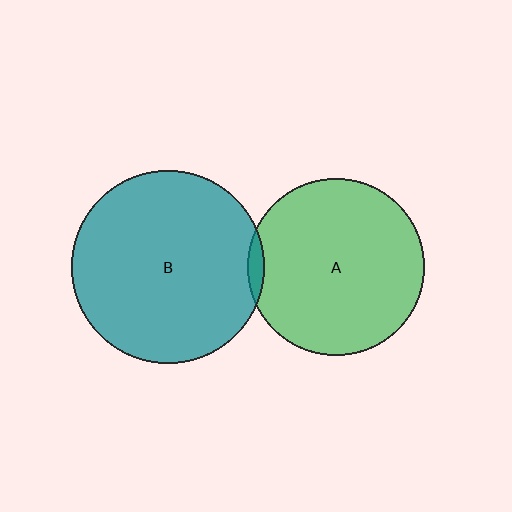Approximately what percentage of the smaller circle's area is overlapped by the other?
Approximately 5%.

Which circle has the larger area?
Circle B (teal).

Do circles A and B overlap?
Yes.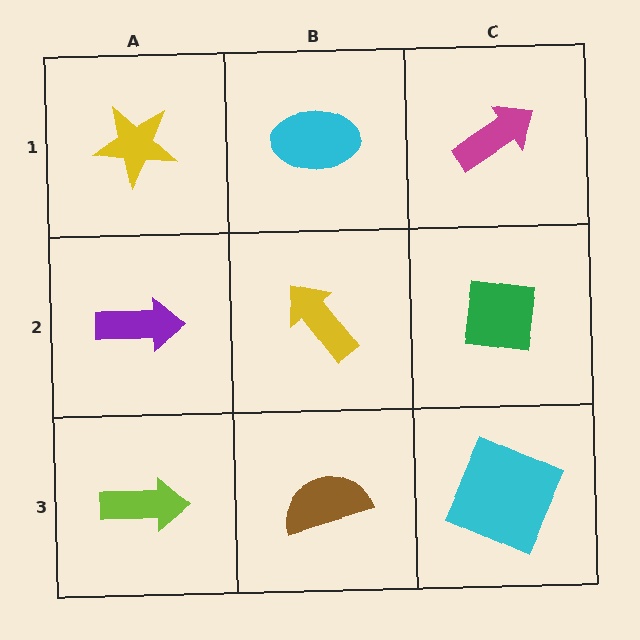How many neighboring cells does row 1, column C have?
2.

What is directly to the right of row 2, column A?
A yellow arrow.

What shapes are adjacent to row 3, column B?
A yellow arrow (row 2, column B), a lime arrow (row 3, column A), a cyan square (row 3, column C).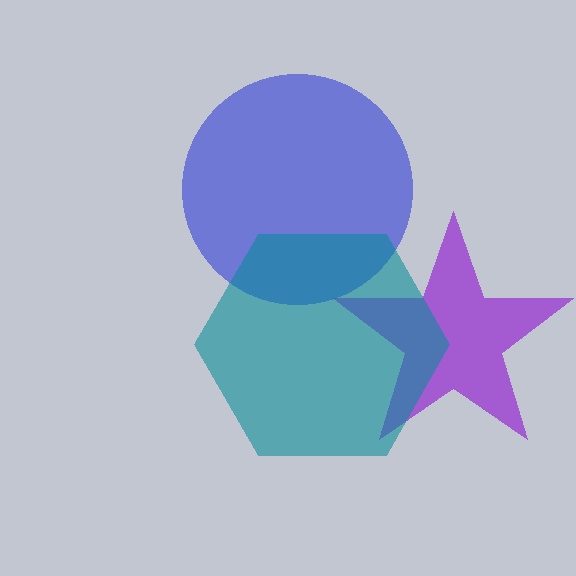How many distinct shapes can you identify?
There are 3 distinct shapes: a purple star, a blue circle, a teal hexagon.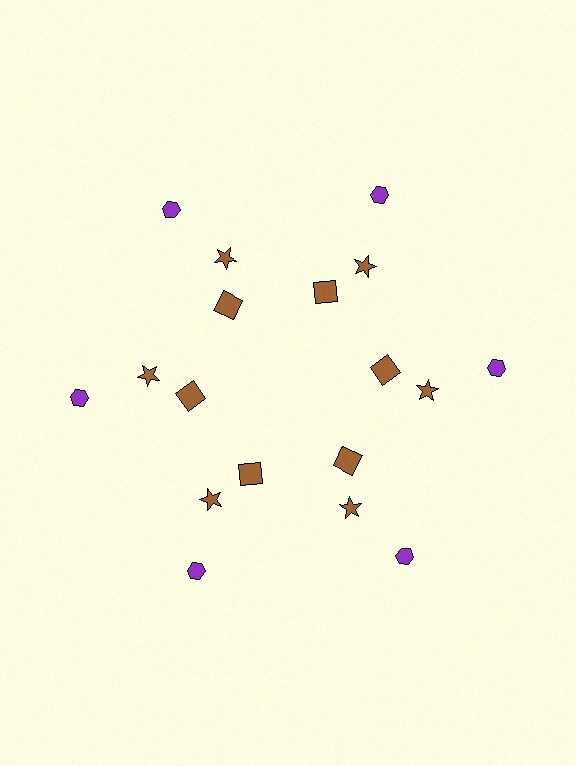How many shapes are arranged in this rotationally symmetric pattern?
There are 18 shapes, arranged in 6 groups of 3.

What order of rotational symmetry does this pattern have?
This pattern has 6-fold rotational symmetry.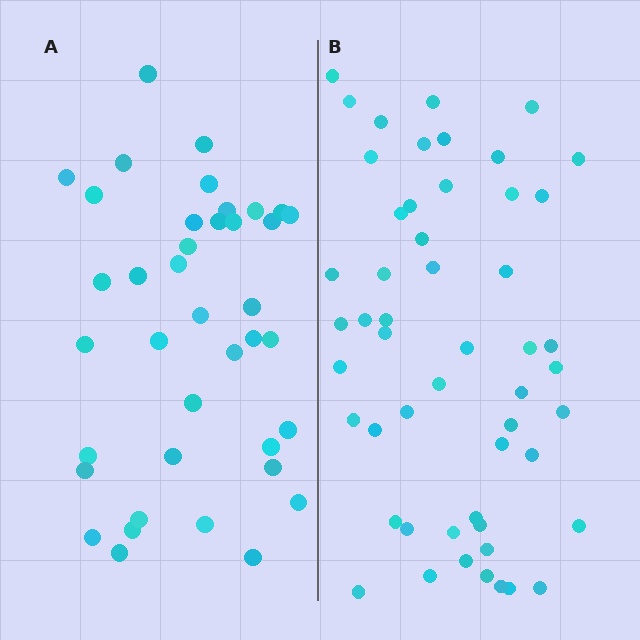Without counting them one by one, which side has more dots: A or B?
Region B (the right region) has more dots.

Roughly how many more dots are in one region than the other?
Region B has approximately 15 more dots than region A.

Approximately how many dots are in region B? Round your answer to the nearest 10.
About 50 dots. (The exact count is 52, which rounds to 50.)